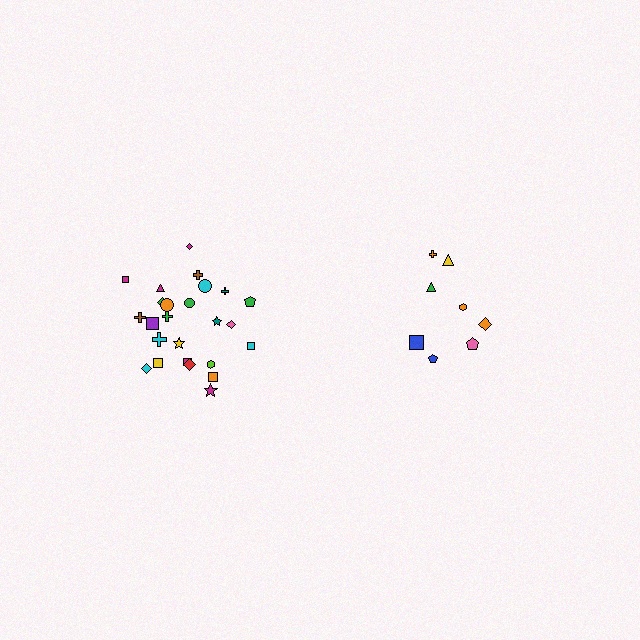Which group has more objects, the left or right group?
The left group.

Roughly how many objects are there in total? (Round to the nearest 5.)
Roughly 35 objects in total.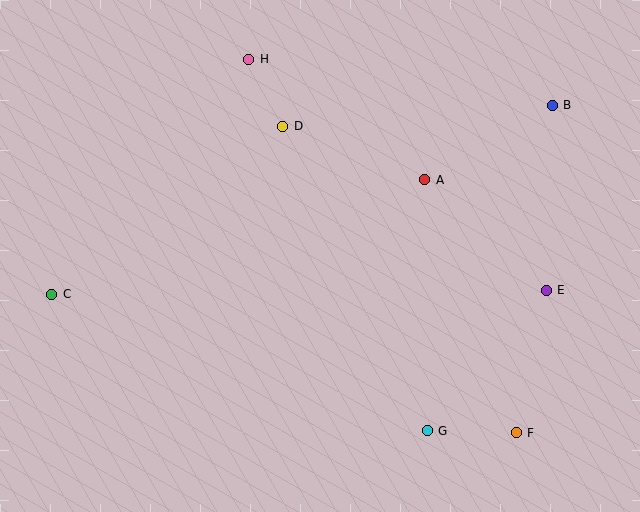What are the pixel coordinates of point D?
Point D is at (283, 126).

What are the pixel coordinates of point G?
Point G is at (427, 431).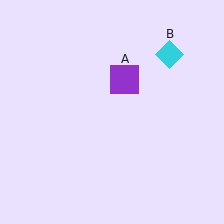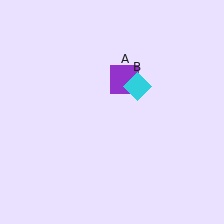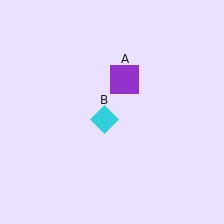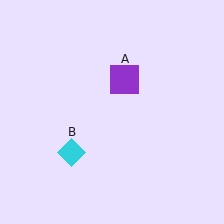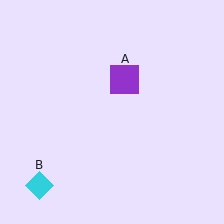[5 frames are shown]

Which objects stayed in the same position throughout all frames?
Purple square (object A) remained stationary.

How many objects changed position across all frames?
1 object changed position: cyan diamond (object B).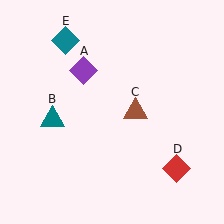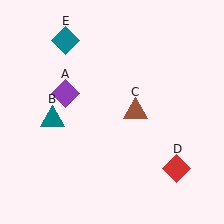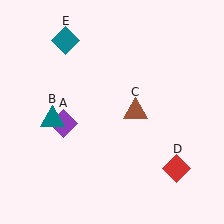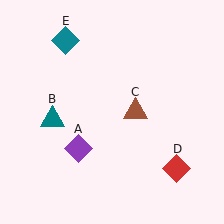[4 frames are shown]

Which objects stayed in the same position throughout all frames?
Teal triangle (object B) and brown triangle (object C) and red diamond (object D) and teal diamond (object E) remained stationary.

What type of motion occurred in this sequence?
The purple diamond (object A) rotated counterclockwise around the center of the scene.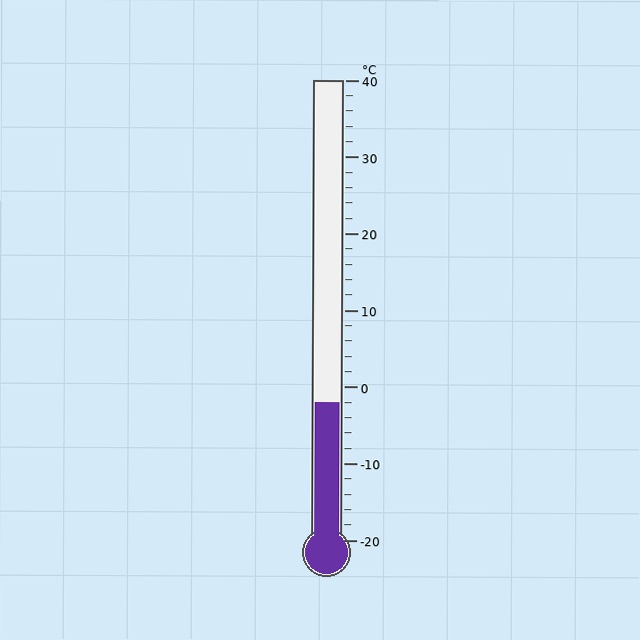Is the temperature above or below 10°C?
The temperature is below 10°C.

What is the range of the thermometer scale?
The thermometer scale ranges from -20°C to 40°C.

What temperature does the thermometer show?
The thermometer shows approximately -2°C.